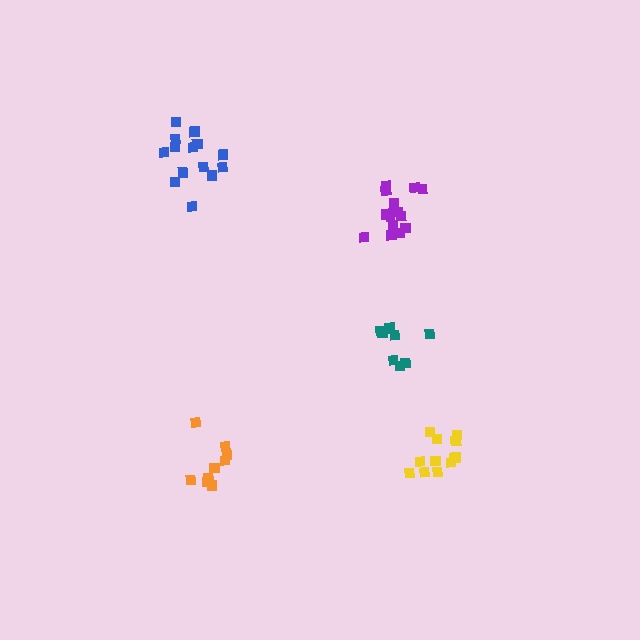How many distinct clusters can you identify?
There are 5 distinct clusters.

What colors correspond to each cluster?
The clusters are colored: orange, blue, purple, teal, yellow.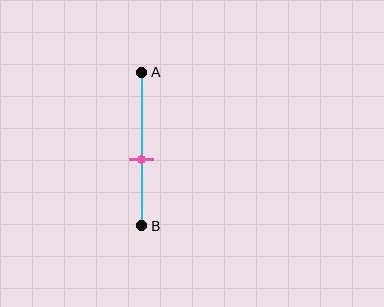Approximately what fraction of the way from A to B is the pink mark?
The pink mark is approximately 55% of the way from A to B.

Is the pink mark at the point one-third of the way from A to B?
No, the mark is at about 55% from A, not at the 33% one-third point.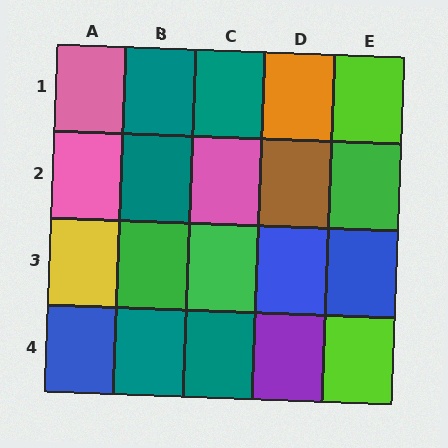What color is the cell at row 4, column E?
Lime.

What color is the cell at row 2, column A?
Pink.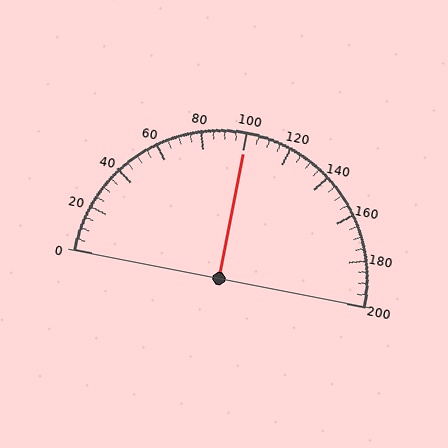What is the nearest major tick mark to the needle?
The nearest major tick mark is 100.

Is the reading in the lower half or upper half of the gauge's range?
The reading is in the upper half of the range (0 to 200).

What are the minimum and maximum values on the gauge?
The gauge ranges from 0 to 200.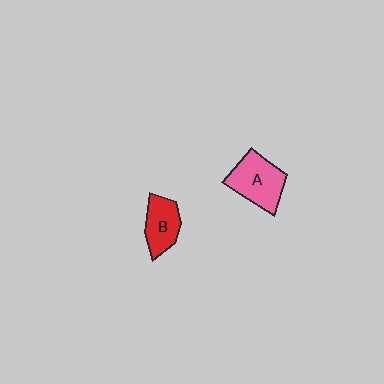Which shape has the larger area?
Shape A (pink).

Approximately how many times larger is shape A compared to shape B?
Approximately 1.4 times.